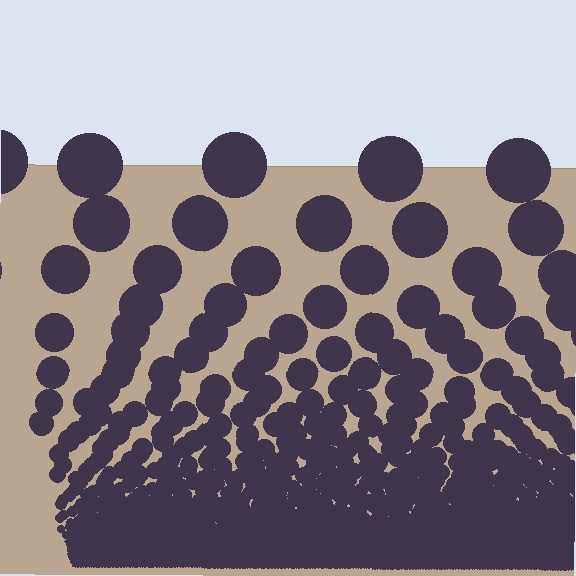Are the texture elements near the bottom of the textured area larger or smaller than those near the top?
Smaller. The gradient is inverted — elements near the bottom are smaller and denser.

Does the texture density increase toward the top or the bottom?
Density increases toward the bottom.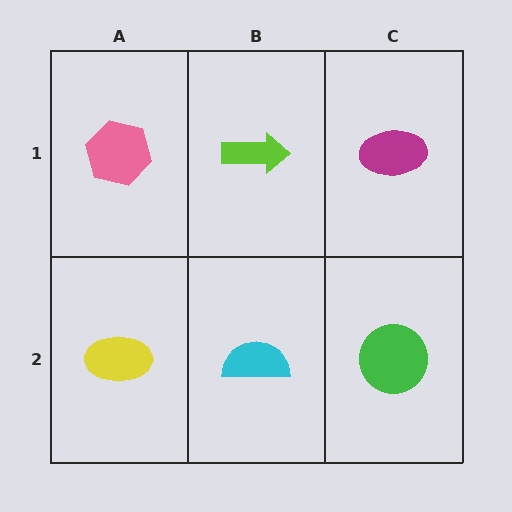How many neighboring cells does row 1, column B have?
3.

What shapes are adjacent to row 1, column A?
A yellow ellipse (row 2, column A), a lime arrow (row 1, column B).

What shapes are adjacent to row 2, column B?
A lime arrow (row 1, column B), a yellow ellipse (row 2, column A), a green circle (row 2, column C).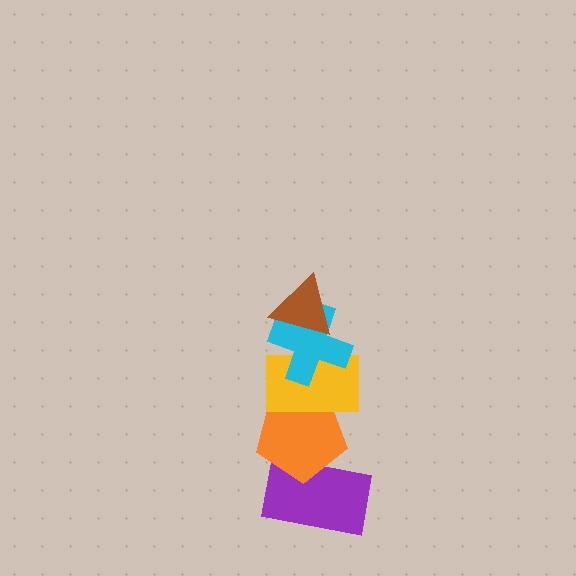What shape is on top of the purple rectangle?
The orange pentagon is on top of the purple rectangle.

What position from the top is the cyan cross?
The cyan cross is 2nd from the top.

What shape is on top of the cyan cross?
The brown triangle is on top of the cyan cross.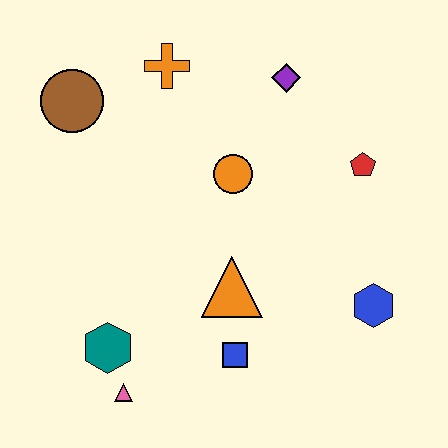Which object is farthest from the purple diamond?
The pink triangle is farthest from the purple diamond.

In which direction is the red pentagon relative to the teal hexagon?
The red pentagon is to the right of the teal hexagon.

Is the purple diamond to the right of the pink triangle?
Yes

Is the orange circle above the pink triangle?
Yes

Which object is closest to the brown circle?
The orange cross is closest to the brown circle.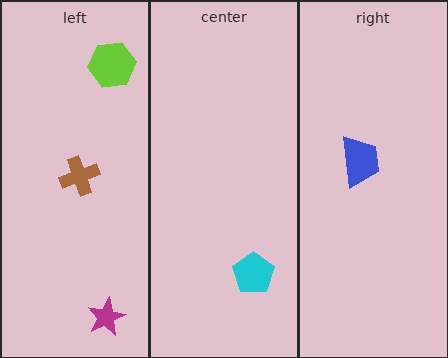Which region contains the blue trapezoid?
The right region.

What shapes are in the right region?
The blue trapezoid.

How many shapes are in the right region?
1.